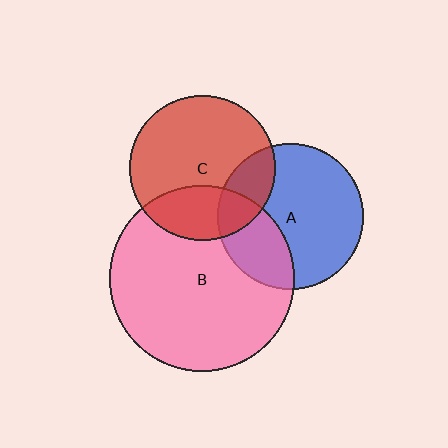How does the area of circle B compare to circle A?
Approximately 1.6 times.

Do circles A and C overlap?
Yes.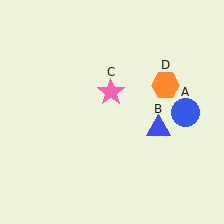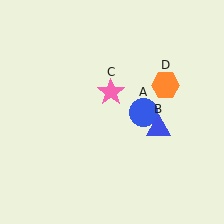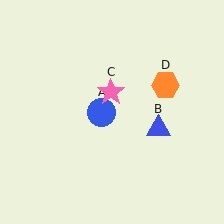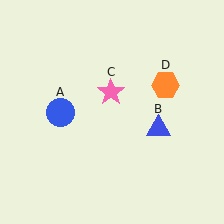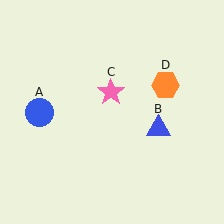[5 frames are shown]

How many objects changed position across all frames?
1 object changed position: blue circle (object A).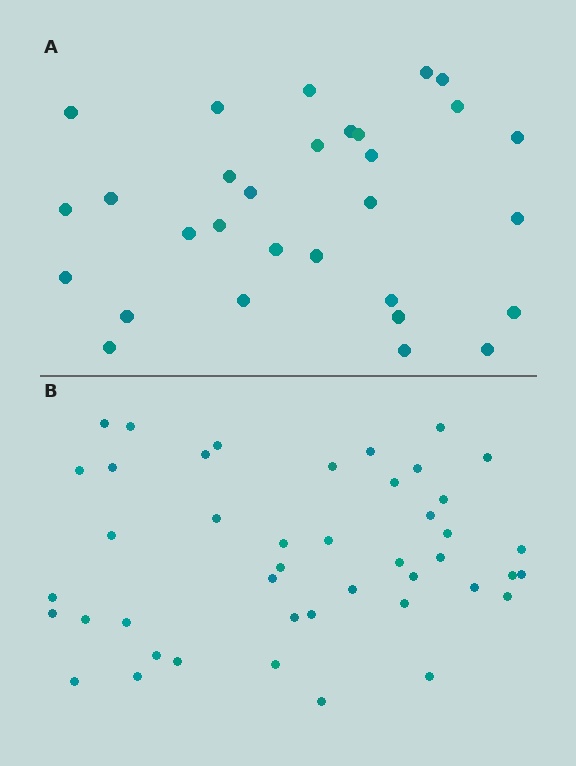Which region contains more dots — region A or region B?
Region B (the bottom region) has more dots.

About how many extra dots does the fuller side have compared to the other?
Region B has approximately 15 more dots than region A.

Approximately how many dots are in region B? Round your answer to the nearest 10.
About 40 dots. (The exact count is 44, which rounds to 40.)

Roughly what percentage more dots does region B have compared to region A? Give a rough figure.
About 45% more.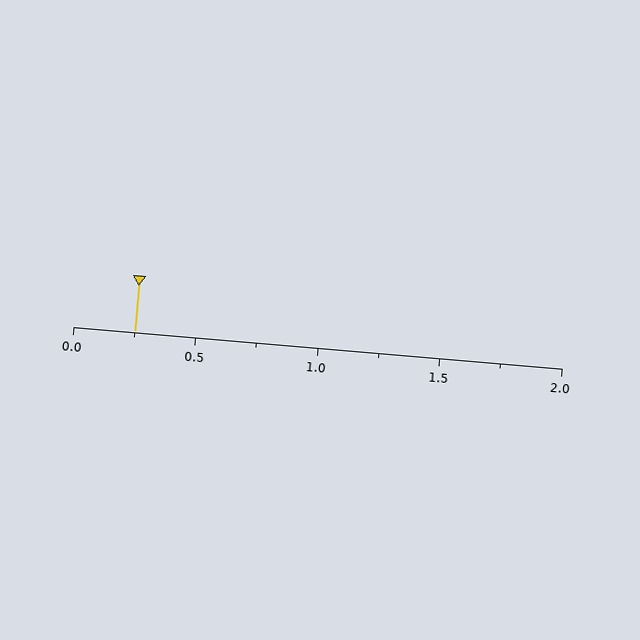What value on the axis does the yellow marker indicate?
The marker indicates approximately 0.25.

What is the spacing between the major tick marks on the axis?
The major ticks are spaced 0.5 apart.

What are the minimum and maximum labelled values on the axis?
The axis runs from 0.0 to 2.0.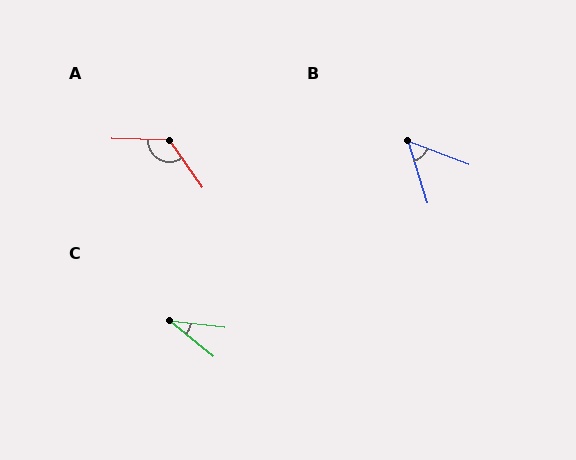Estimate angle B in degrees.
Approximately 52 degrees.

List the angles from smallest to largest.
C (32°), B (52°), A (126°).